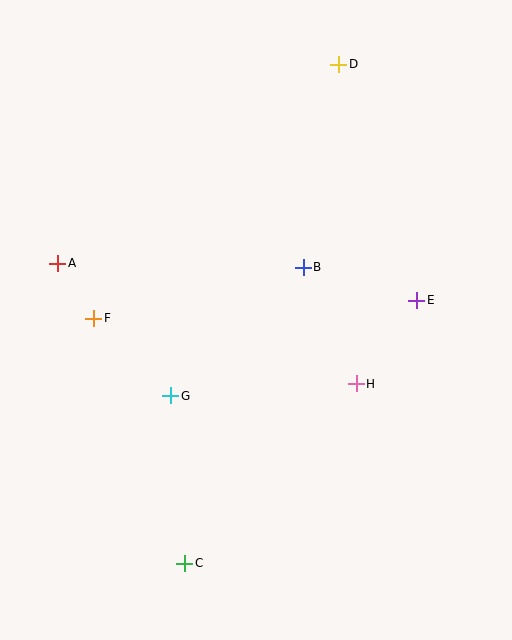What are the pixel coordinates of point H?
Point H is at (356, 384).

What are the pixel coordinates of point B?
Point B is at (303, 267).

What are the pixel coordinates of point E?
Point E is at (417, 300).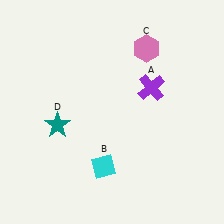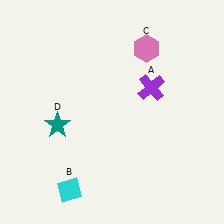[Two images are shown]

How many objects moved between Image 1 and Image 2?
1 object moved between the two images.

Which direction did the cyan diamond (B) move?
The cyan diamond (B) moved left.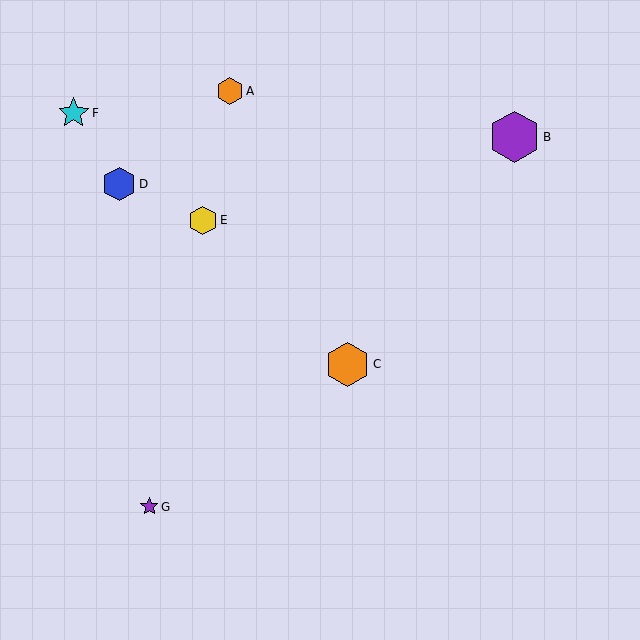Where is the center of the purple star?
The center of the purple star is at (149, 507).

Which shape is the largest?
The purple hexagon (labeled B) is the largest.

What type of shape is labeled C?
Shape C is an orange hexagon.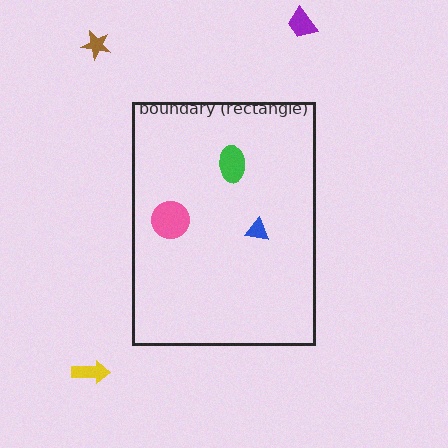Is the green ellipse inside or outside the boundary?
Inside.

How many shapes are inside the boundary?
3 inside, 3 outside.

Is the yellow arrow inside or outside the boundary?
Outside.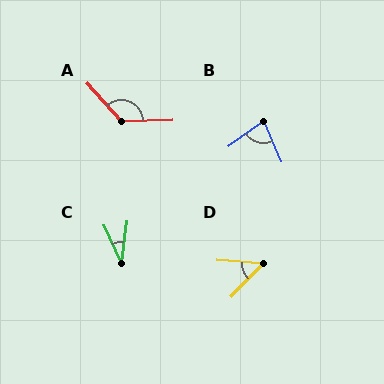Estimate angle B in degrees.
Approximately 79 degrees.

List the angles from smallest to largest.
C (32°), D (50°), B (79°), A (131°).